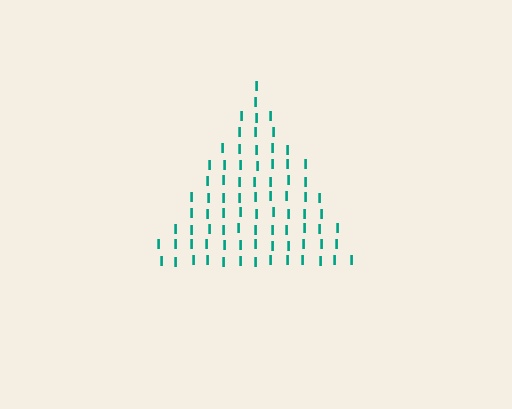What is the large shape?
The large shape is a triangle.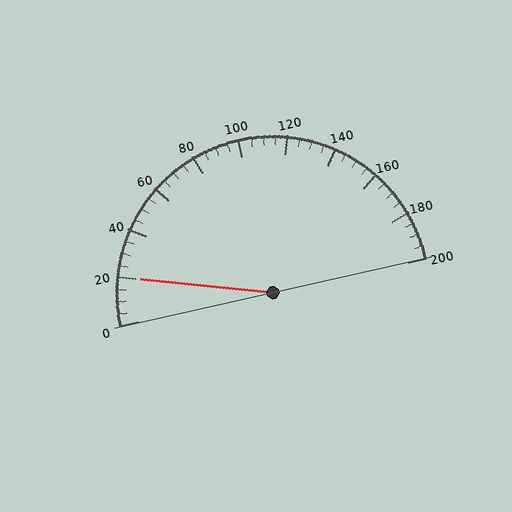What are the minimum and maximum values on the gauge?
The gauge ranges from 0 to 200.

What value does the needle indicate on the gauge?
The needle indicates approximately 20.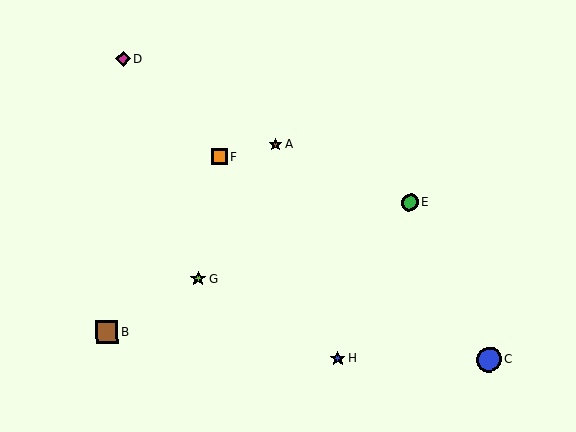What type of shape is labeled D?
Shape D is a magenta diamond.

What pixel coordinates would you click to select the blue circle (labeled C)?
Click at (489, 359) to select the blue circle C.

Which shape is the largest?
The blue circle (labeled C) is the largest.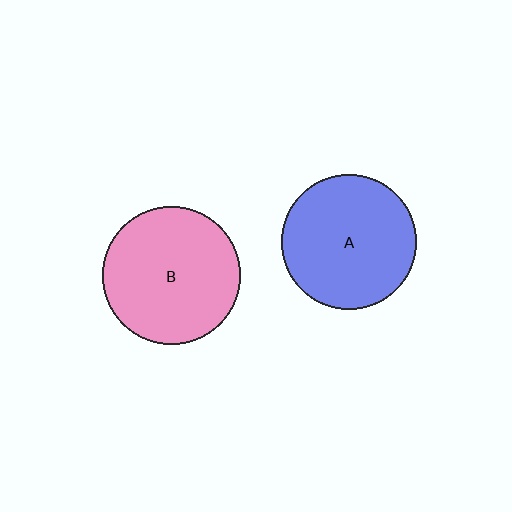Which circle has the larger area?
Circle B (pink).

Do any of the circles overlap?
No, none of the circles overlap.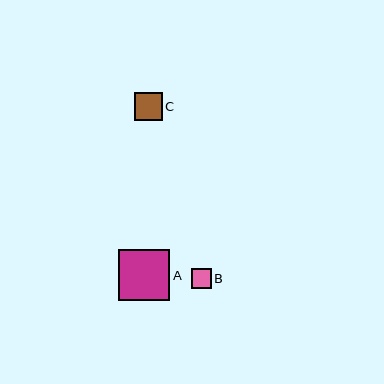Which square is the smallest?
Square B is the smallest with a size of approximately 20 pixels.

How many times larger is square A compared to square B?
Square A is approximately 2.6 times the size of square B.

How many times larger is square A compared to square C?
Square A is approximately 1.8 times the size of square C.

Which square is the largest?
Square A is the largest with a size of approximately 51 pixels.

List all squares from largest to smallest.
From largest to smallest: A, C, B.